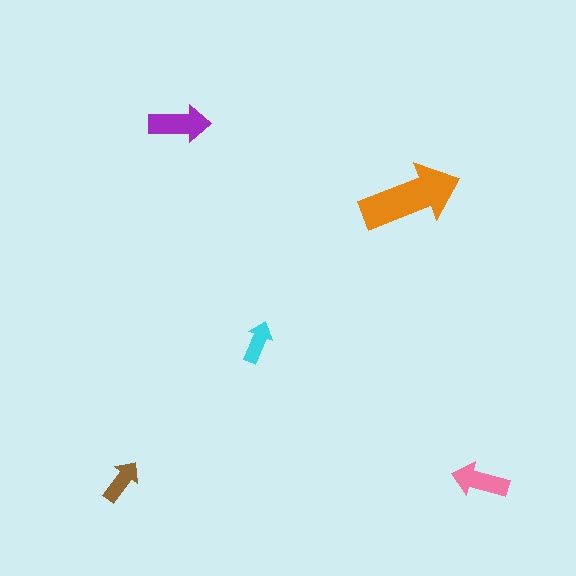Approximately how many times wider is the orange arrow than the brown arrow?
About 2 times wider.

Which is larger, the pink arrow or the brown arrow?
The pink one.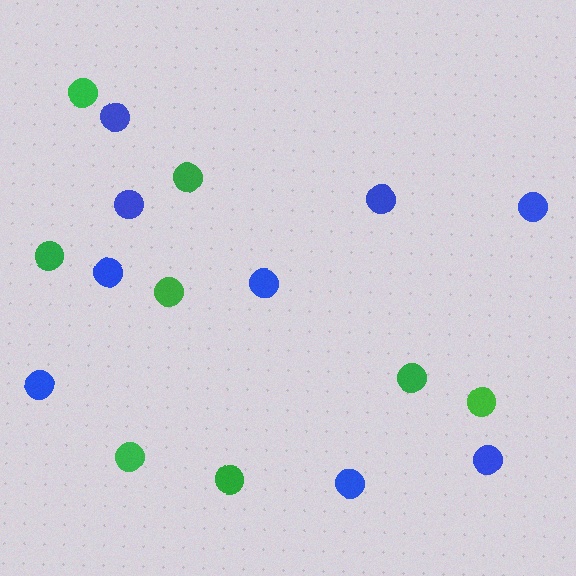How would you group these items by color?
There are 2 groups: one group of green circles (8) and one group of blue circles (9).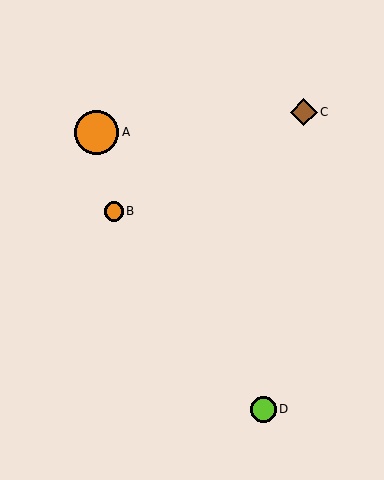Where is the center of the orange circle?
The center of the orange circle is at (96, 132).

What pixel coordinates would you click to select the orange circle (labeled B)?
Click at (114, 211) to select the orange circle B.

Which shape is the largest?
The orange circle (labeled A) is the largest.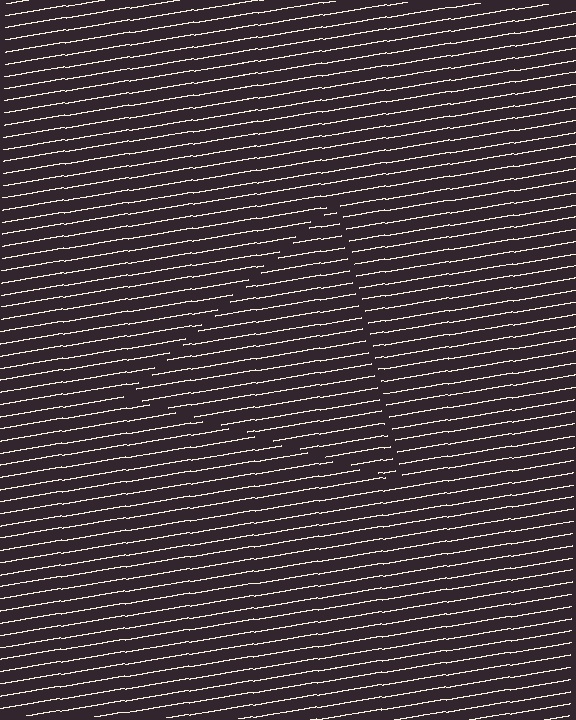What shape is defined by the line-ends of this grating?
An illusory triangle. The interior of the shape contains the same grating, shifted by half a period — the contour is defined by the phase discontinuity where line-ends from the inner and outer gratings abut.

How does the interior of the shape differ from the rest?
The interior of the shape contains the same grating, shifted by half a period — the contour is defined by the phase discontinuity where line-ends from the inner and outer gratings abut.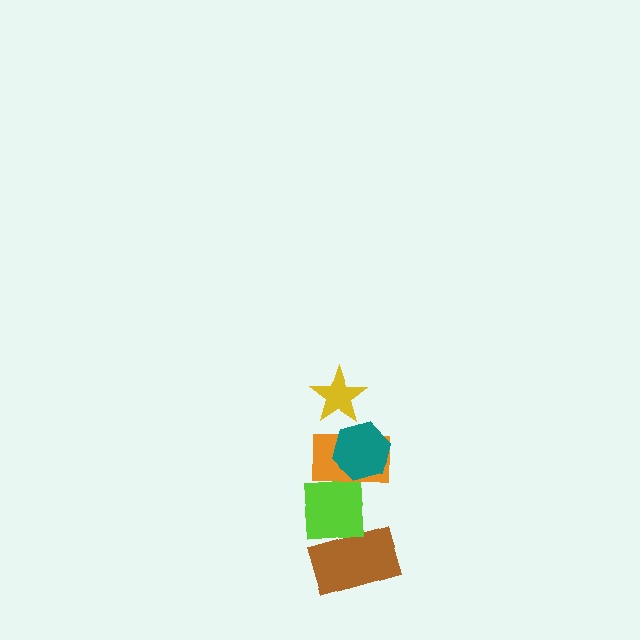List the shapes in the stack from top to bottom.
From top to bottom: the yellow star, the teal hexagon, the orange rectangle, the lime square, the brown rectangle.